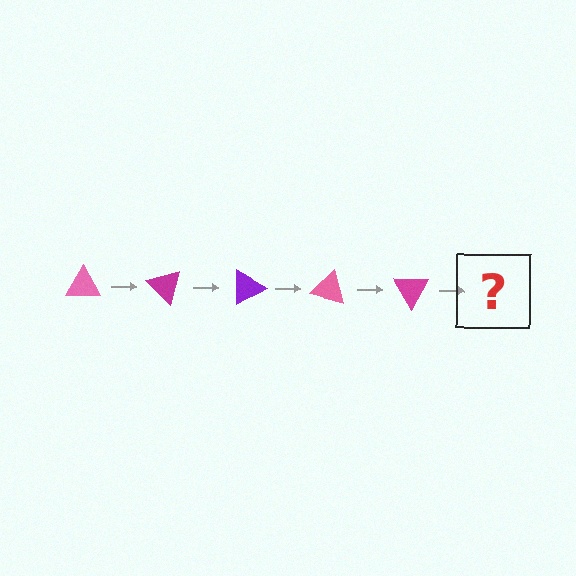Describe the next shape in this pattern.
It should be a purple triangle, rotated 225 degrees from the start.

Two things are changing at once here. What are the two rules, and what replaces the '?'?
The two rules are that it rotates 45 degrees each step and the color cycles through pink, magenta, and purple. The '?' should be a purple triangle, rotated 225 degrees from the start.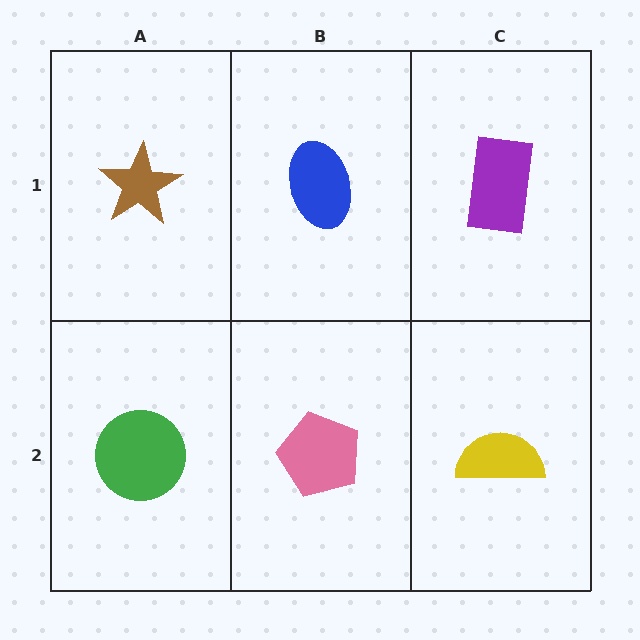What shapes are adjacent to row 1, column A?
A green circle (row 2, column A), a blue ellipse (row 1, column B).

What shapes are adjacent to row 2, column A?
A brown star (row 1, column A), a pink pentagon (row 2, column B).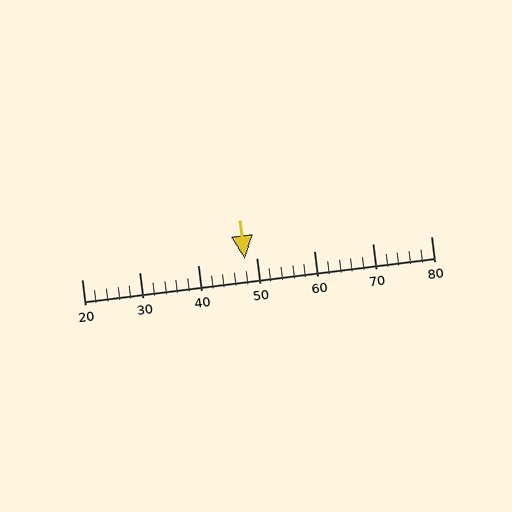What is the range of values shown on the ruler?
The ruler shows values from 20 to 80.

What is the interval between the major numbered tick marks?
The major tick marks are spaced 10 units apart.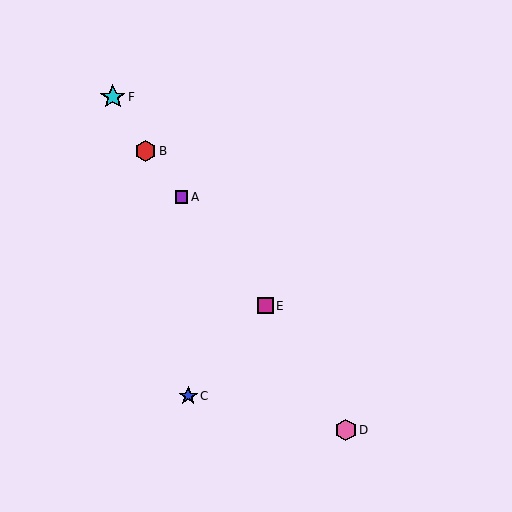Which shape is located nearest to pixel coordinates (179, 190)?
The purple square (labeled A) at (182, 197) is nearest to that location.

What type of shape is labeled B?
Shape B is a red hexagon.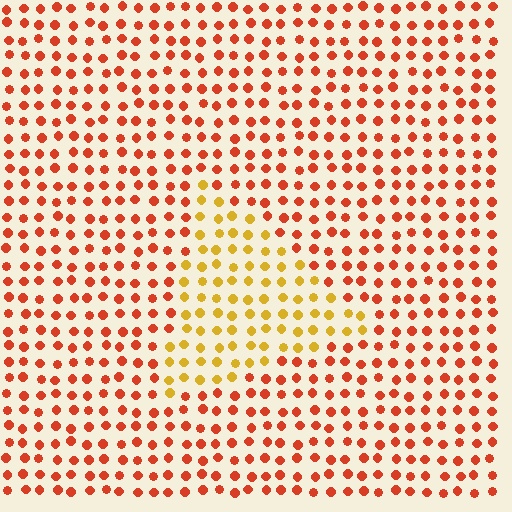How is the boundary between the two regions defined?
The boundary is defined purely by a slight shift in hue (about 38 degrees). Spacing, size, and orientation are identical on both sides.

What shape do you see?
I see a triangle.